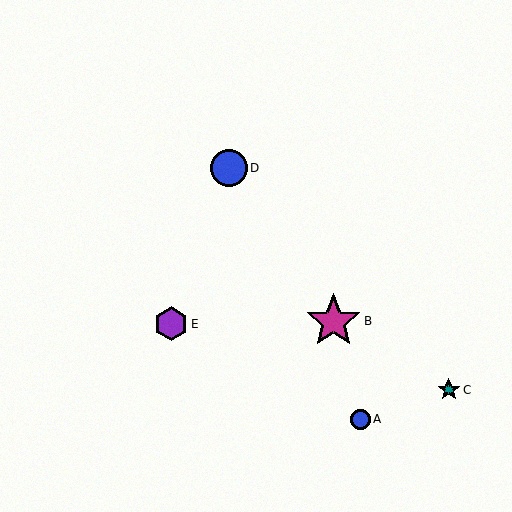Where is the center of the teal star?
The center of the teal star is at (449, 390).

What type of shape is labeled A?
Shape A is a blue circle.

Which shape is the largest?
The magenta star (labeled B) is the largest.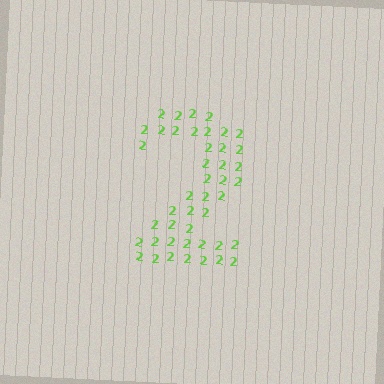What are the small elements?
The small elements are digit 2's.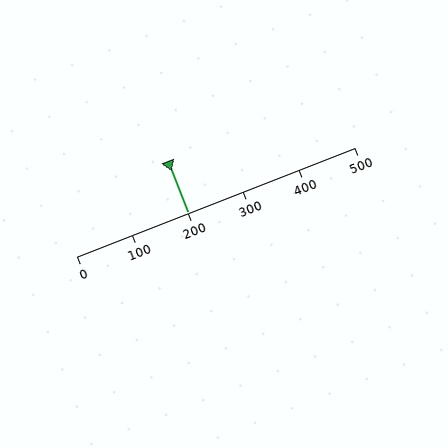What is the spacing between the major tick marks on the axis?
The major ticks are spaced 100 apart.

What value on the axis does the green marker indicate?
The marker indicates approximately 200.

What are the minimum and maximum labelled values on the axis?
The axis runs from 0 to 500.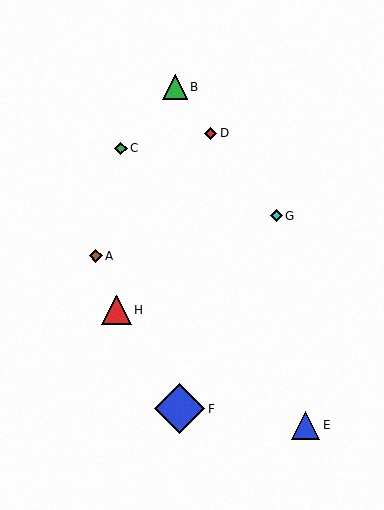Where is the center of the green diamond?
The center of the green diamond is at (121, 148).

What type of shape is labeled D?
Shape D is a red diamond.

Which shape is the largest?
The blue diamond (labeled F) is the largest.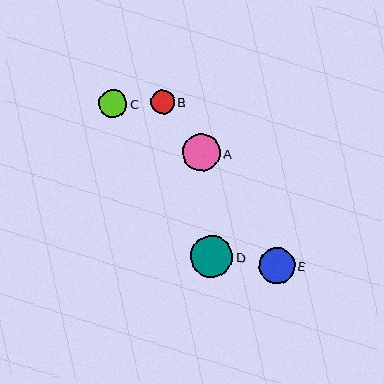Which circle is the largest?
Circle D is the largest with a size of approximately 42 pixels.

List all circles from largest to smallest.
From largest to smallest: D, A, E, C, B.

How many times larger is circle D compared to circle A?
Circle D is approximately 1.1 times the size of circle A.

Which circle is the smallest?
Circle B is the smallest with a size of approximately 24 pixels.